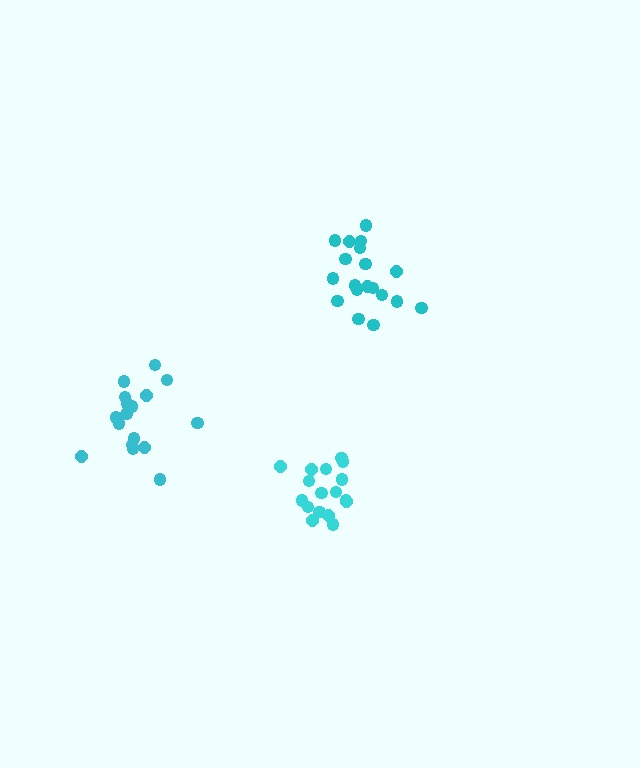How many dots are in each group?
Group 1: 17 dots, Group 2: 19 dots, Group 3: 17 dots (53 total).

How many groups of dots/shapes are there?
There are 3 groups.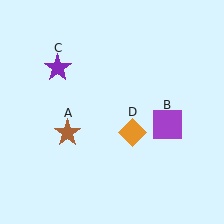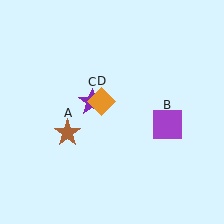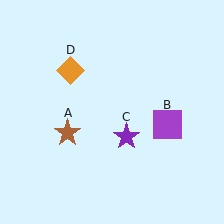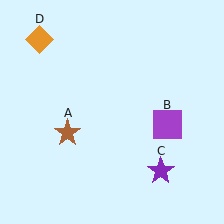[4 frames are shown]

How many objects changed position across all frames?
2 objects changed position: purple star (object C), orange diamond (object D).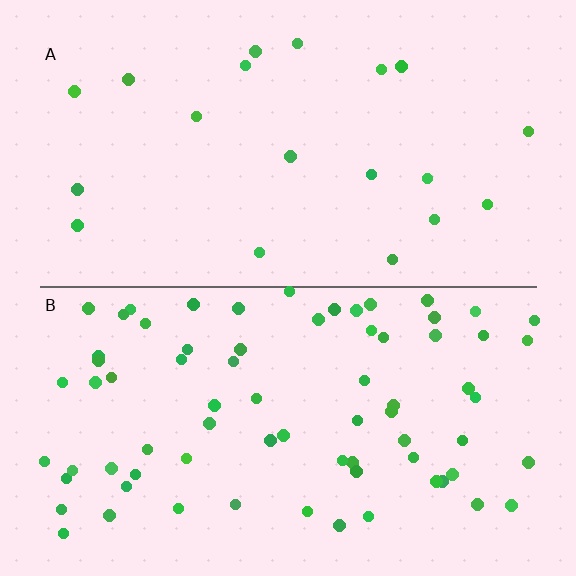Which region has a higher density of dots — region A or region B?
B (the bottom).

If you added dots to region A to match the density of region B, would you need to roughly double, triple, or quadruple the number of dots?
Approximately quadruple.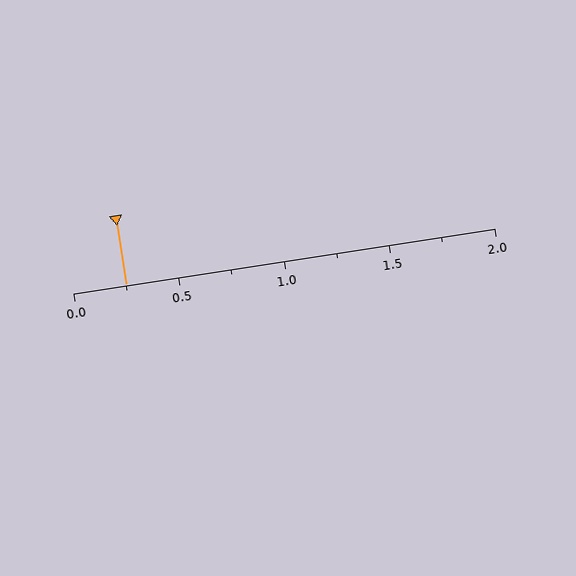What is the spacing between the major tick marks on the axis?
The major ticks are spaced 0.5 apart.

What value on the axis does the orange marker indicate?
The marker indicates approximately 0.25.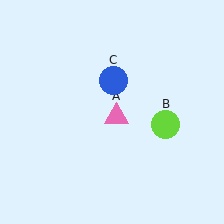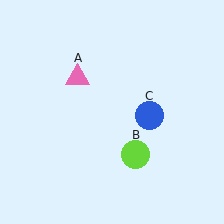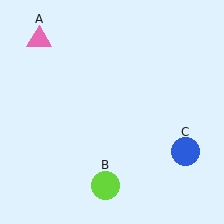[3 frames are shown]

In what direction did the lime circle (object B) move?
The lime circle (object B) moved down and to the left.